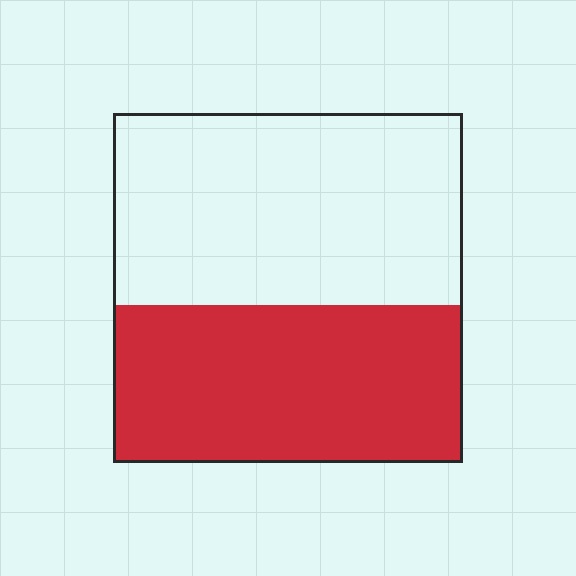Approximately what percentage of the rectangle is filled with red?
Approximately 45%.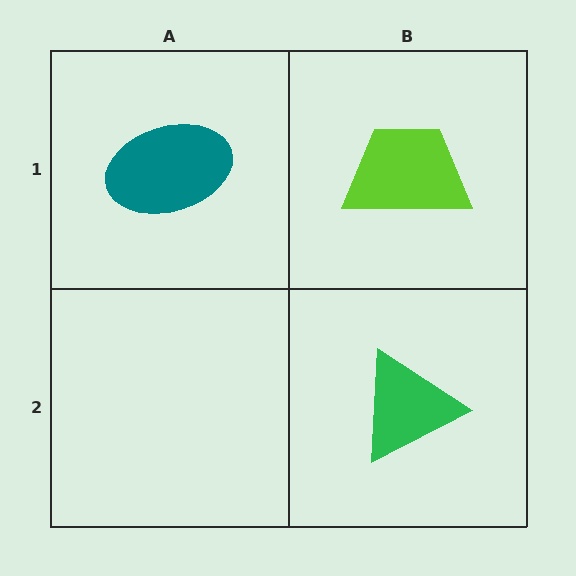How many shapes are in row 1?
2 shapes.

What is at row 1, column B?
A lime trapezoid.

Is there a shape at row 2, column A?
No, that cell is empty.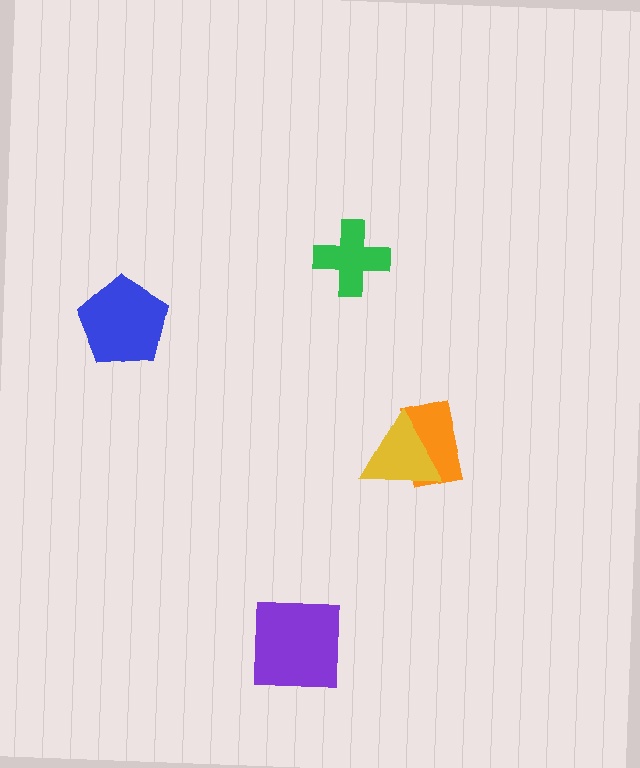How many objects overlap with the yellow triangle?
1 object overlaps with the yellow triangle.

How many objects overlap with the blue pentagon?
0 objects overlap with the blue pentagon.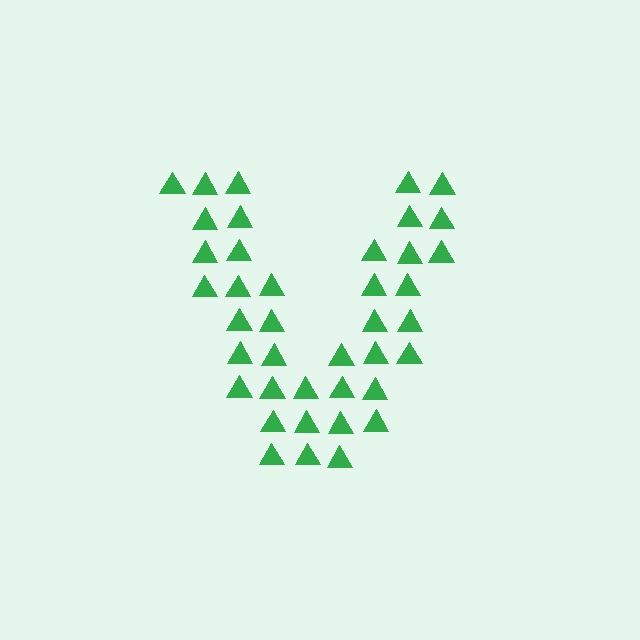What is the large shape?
The large shape is the letter V.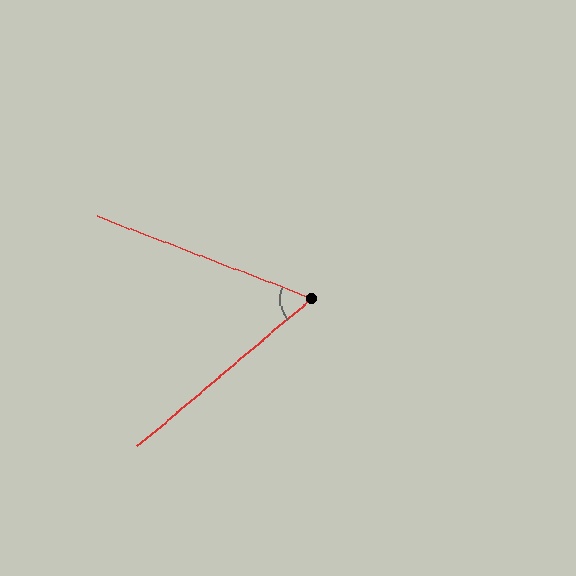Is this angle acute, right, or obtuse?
It is acute.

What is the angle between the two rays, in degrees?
Approximately 61 degrees.